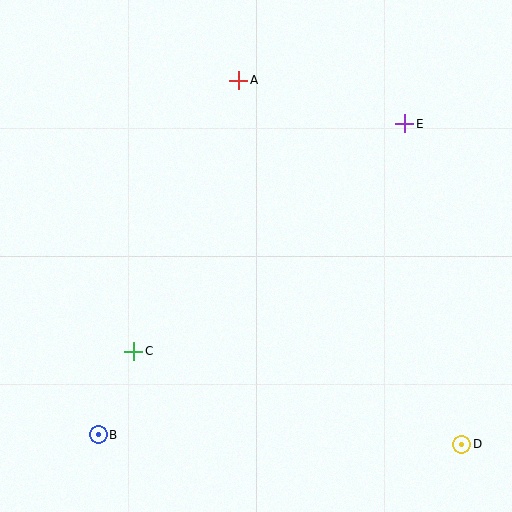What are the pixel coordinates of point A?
Point A is at (239, 80).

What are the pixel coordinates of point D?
Point D is at (462, 444).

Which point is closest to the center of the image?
Point C at (134, 351) is closest to the center.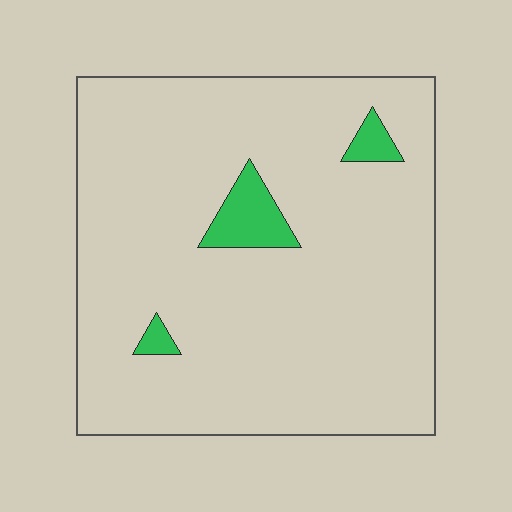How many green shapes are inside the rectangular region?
3.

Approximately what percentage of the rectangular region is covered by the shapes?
Approximately 5%.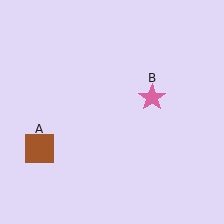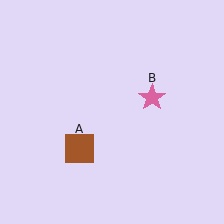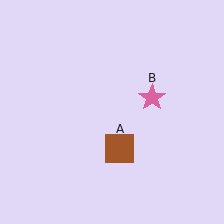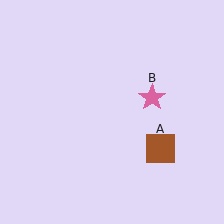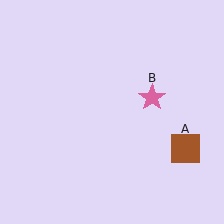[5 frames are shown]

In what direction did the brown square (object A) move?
The brown square (object A) moved right.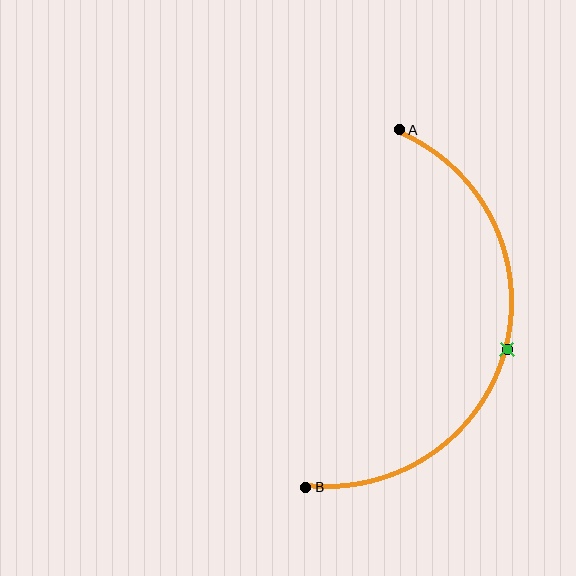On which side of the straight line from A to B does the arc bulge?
The arc bulges to the right of the straight line connecting A and B.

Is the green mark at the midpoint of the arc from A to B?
Yes. The green mark lies on the arc at equal arc-length from both A and B — it is the arc midpoint.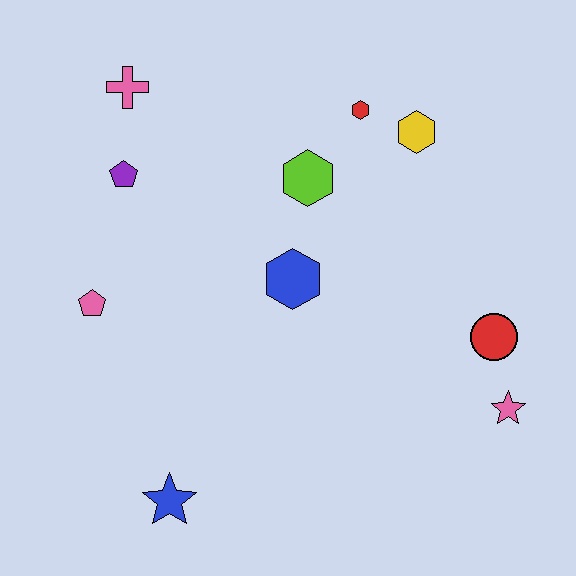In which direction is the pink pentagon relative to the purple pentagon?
The pink pentagon is below the purple pentagon.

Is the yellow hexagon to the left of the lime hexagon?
No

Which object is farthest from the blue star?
The yellow hexagon is farthest from the blue star.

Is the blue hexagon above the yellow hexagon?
No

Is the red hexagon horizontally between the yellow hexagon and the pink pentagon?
Yes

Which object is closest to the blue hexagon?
The lime hexagon is closest to the blue hexagon.